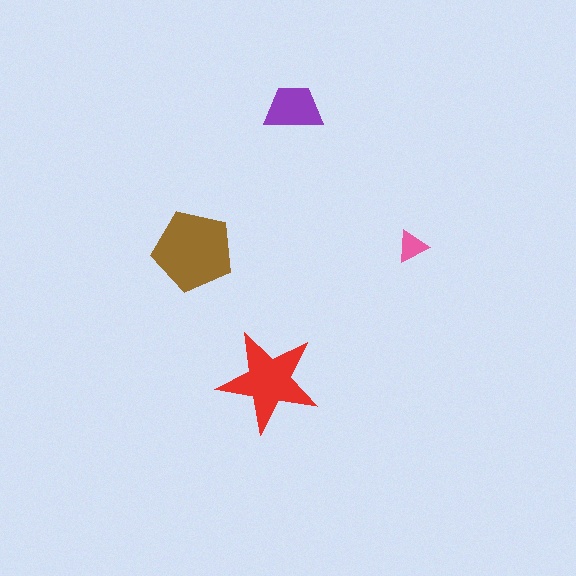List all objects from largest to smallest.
The brown pentagon, the red star, the purple trapezoid, the pink triangle.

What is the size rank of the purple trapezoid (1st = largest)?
3rd.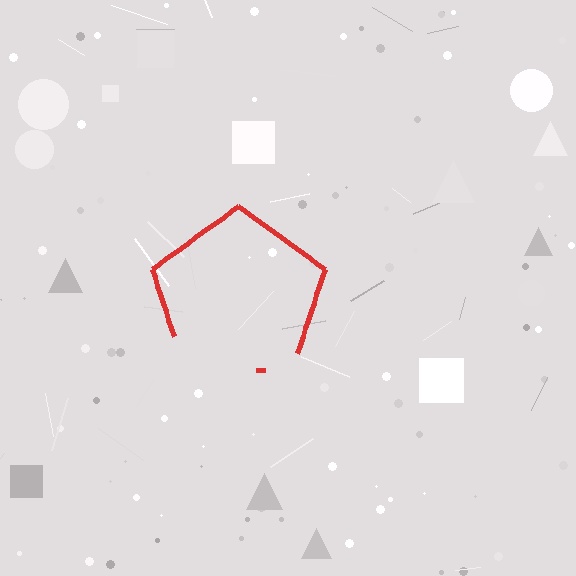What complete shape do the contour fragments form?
The contour fragments form a pentagon.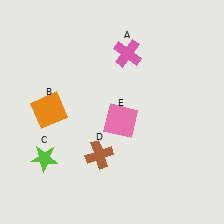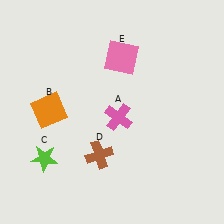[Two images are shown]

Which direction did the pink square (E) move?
The pink square (E) moved up.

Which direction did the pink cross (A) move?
The pink cross (A) moved down.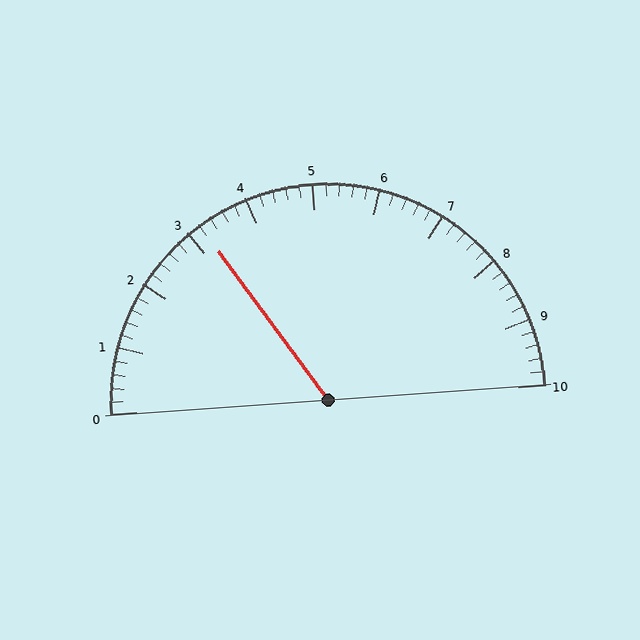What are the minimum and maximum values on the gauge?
The gauge ranges from 0 to 10.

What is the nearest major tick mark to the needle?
The nearest major tick mark is 3.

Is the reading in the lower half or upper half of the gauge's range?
The reading is in the lower half of the range (0 to 10).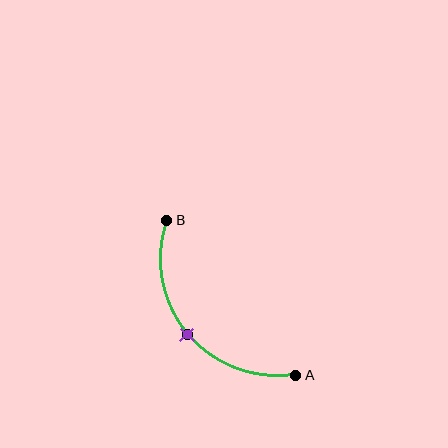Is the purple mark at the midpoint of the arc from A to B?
Yes. The purple mark lies on the arc at equal arc-length from both A and B — it is the arc midpoint.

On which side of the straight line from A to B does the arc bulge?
The arc bulges below and to the left of the straight line connecting A and B.